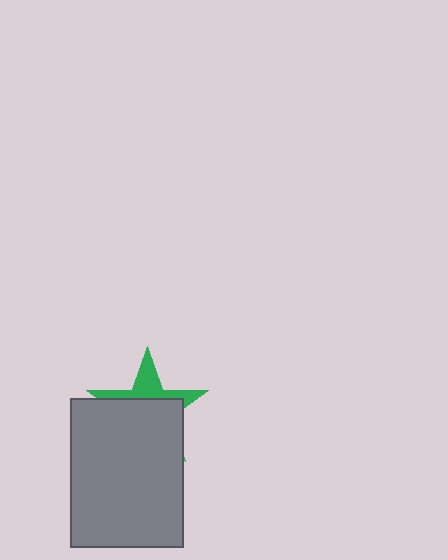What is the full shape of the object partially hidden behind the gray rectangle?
The partially hidden object is a green star.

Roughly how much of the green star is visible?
A small part of it is visible (roughly 35%).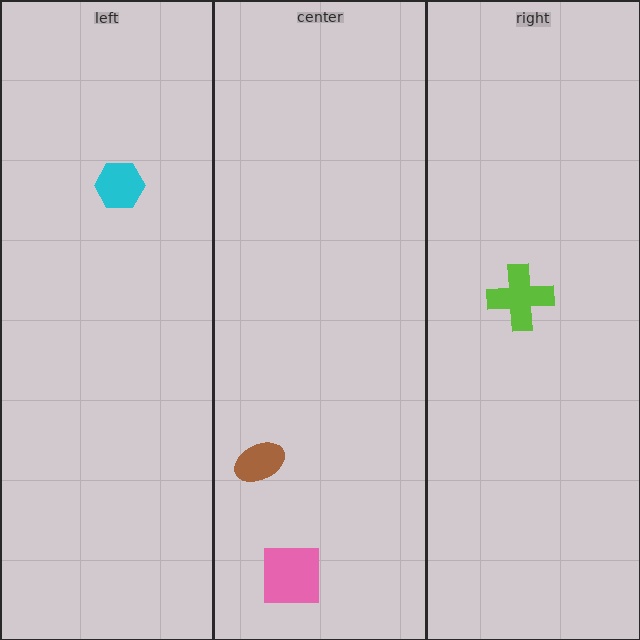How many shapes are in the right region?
1.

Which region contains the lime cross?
The right region.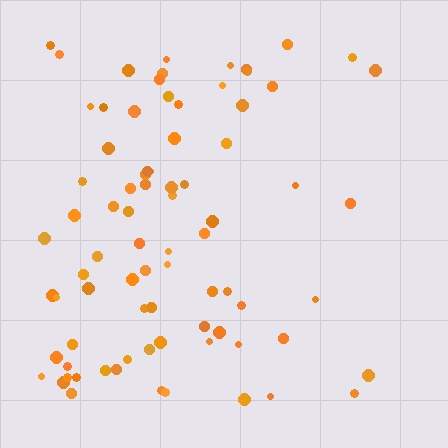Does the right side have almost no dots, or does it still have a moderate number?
Still a moderate number, just noticeably fewer than the left.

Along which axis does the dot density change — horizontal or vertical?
Horizontal.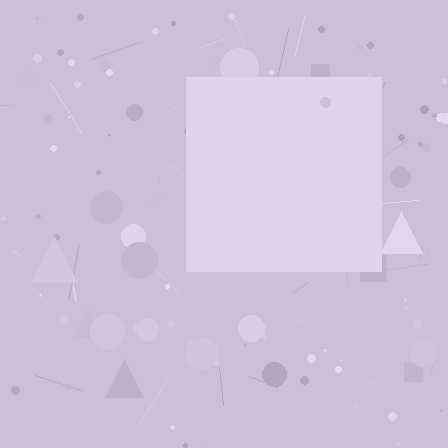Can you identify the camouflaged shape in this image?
The camouflaged shape is a square.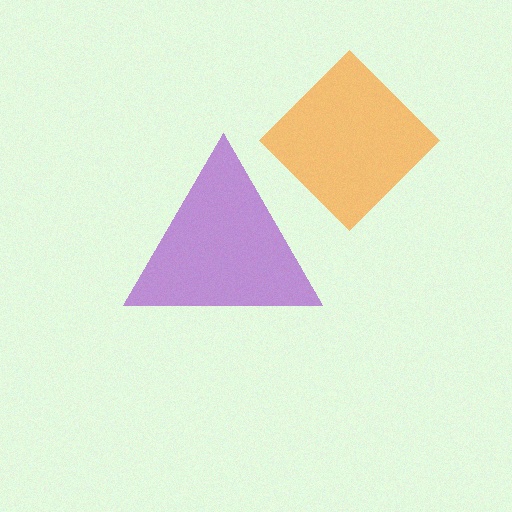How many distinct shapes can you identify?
There are 2 distinct shapes: a purple triangle, an orange diamond.